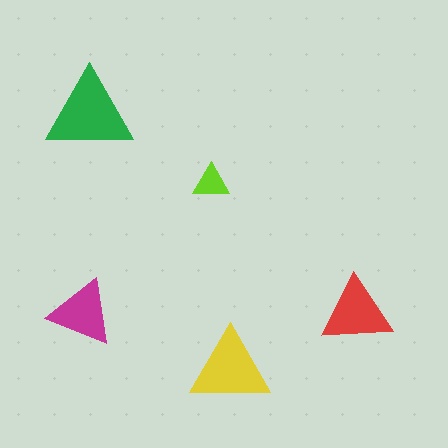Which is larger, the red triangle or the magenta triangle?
The red one.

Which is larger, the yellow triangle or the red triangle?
The yellow one.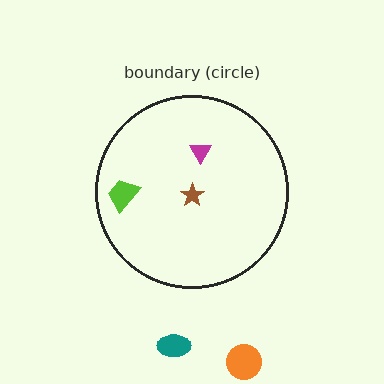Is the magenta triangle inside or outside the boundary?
Inside.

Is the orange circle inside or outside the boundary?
Outside.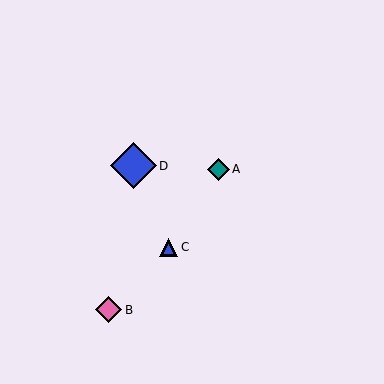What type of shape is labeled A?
Shape A is a teal diamond.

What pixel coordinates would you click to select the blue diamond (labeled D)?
Click at (133, 166) to select the blue diamond D.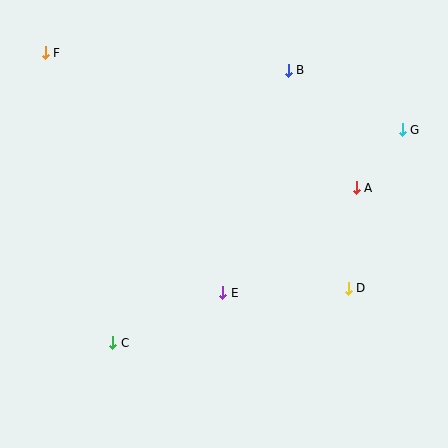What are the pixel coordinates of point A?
Point A is at (356, 188).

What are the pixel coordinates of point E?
Point E is at (223, 293).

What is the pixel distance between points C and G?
The distance between C and G is 360 pixels.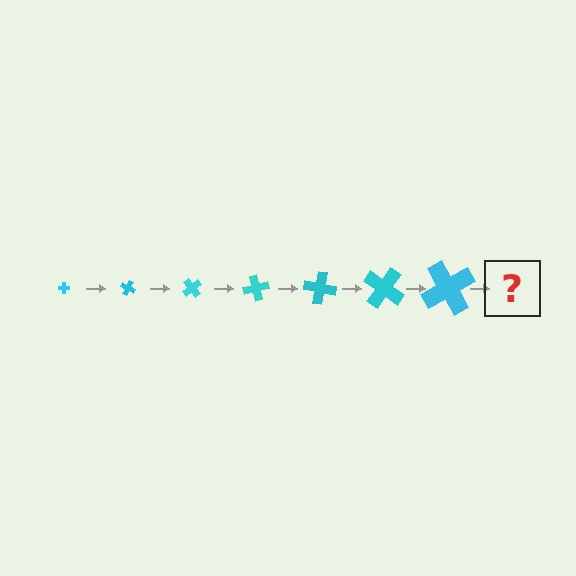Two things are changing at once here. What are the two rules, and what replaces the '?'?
The two rules are that the cross grows larger each step and it rotates 25 degrees each step. The '?' should be a cross, larger than the previous one and rotated 175 degrees from the start.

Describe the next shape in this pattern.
It should be a cross, larger than the previous one and rotated 175 degrees from the start.